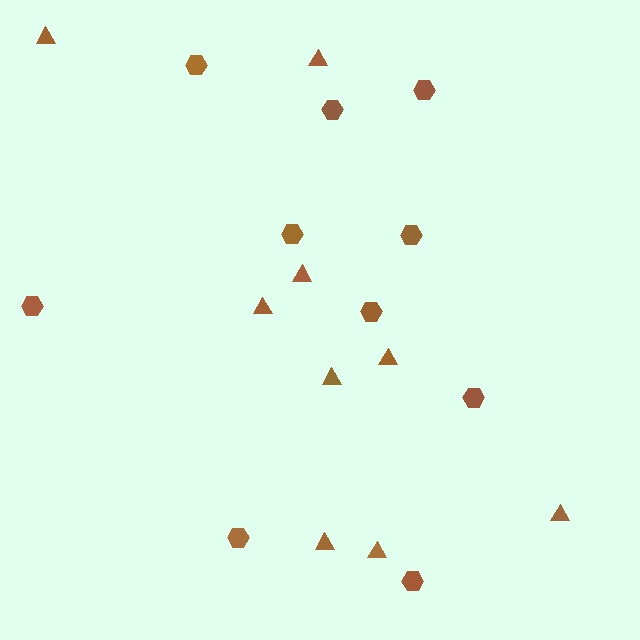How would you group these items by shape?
There are 2 groups: one group of triangles (9) and one group of hexagons (10).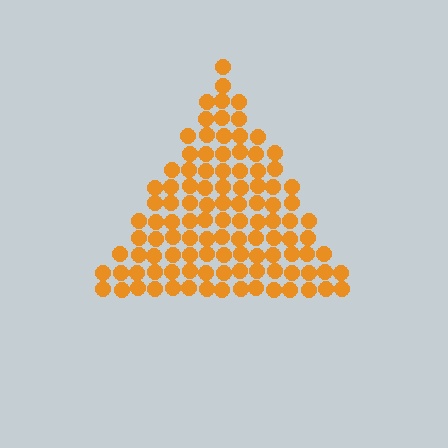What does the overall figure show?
The overall figure shows a triangle.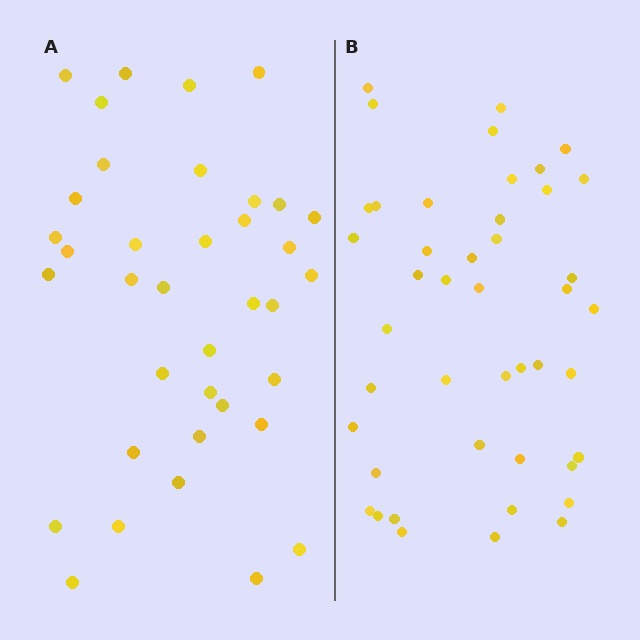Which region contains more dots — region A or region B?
Region B (the right region) has more dots.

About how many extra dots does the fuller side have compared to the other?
Region B has roughly 8 or so more dots than region A.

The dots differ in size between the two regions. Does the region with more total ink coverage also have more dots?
No. Region A has more total ink coverage because its dots are larger, but region B actually contains more individual dots. Total area can be misleading — the number of items is what matters here.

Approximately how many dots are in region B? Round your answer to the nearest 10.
About 40 dots. (The exact count is 44, which rounds to 40.)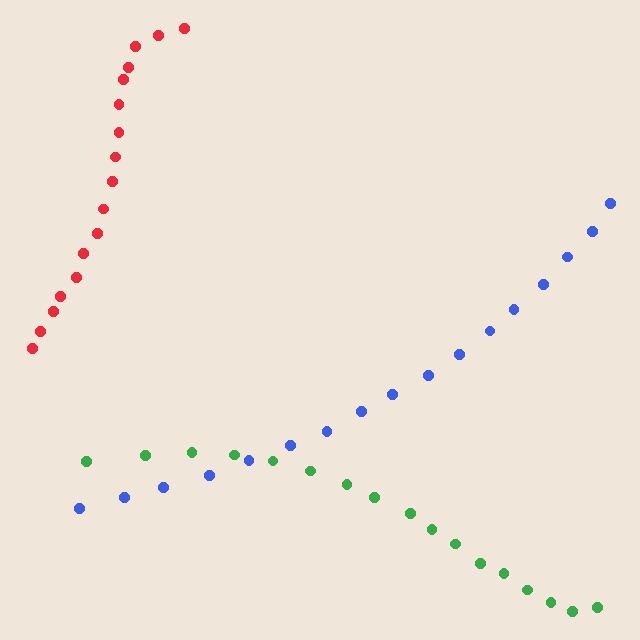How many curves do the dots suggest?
There are 3 distinct paths.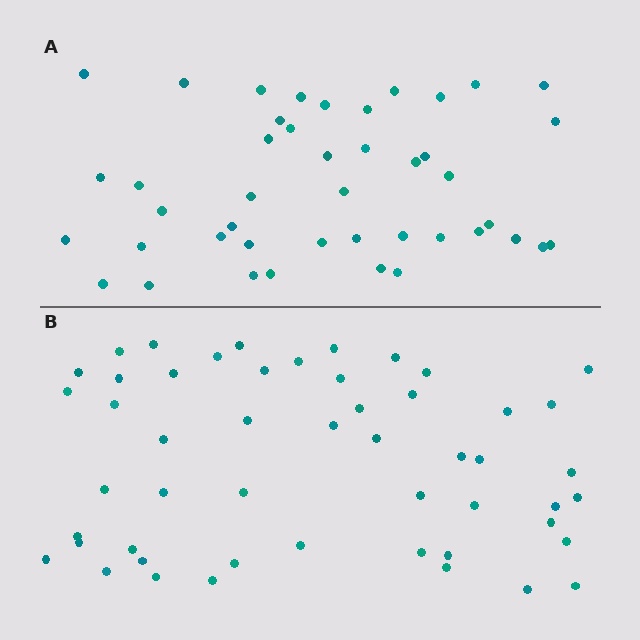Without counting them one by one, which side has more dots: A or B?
Region B (the bottom region) has more dots.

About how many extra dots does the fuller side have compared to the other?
Region B has roughly 8 or so more dots than region A.